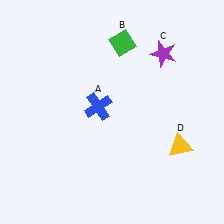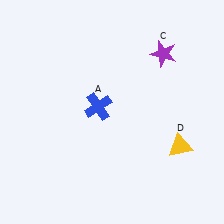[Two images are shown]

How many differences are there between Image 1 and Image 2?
There is 1 difference between the two images.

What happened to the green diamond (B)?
The green diamond (B) was removed in Image 2. It was in the top-right area of Image 1.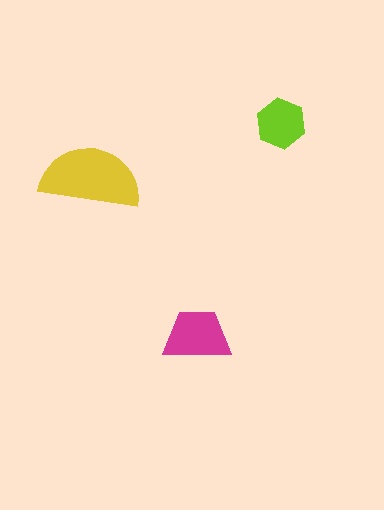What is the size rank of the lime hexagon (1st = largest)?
3rd.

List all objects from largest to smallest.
The yellow semicircle, the magenta trapezoid, the lime hexagon.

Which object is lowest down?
The magenta trapezoid is bottommost.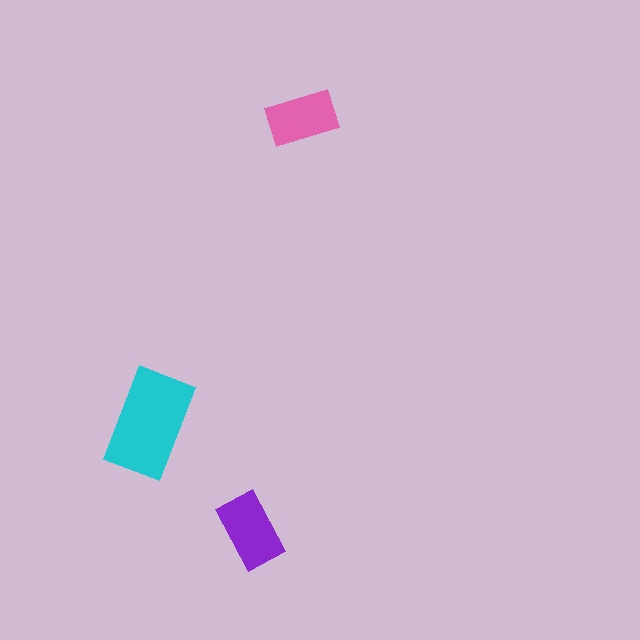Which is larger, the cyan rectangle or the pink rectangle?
The cyan one.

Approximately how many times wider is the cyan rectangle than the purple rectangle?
About 1.5 times wider.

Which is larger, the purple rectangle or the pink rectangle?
The purple one.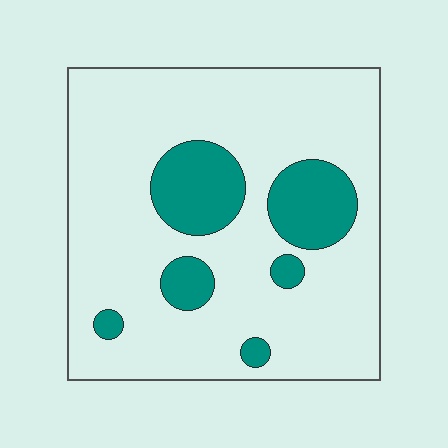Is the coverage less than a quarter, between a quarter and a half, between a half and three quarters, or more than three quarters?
Less than a quarter.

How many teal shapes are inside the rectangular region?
6.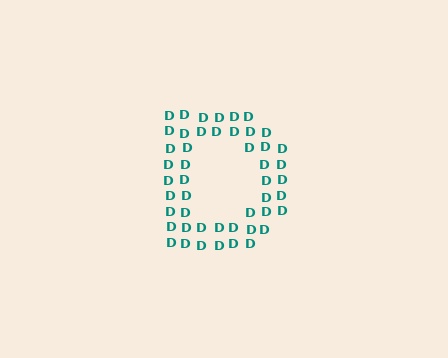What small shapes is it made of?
It is made of small letter D's.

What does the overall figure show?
The overall figure shows the letter D.